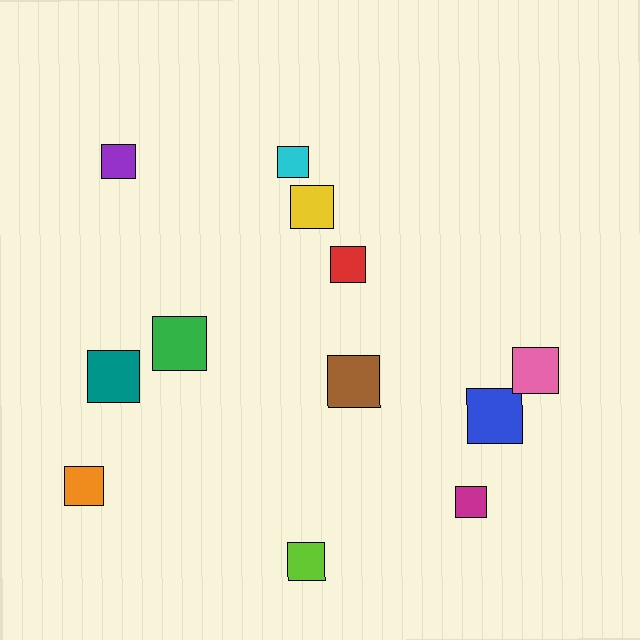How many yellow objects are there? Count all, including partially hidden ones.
There is 1 yellow object.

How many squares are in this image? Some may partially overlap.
There are 12 squares.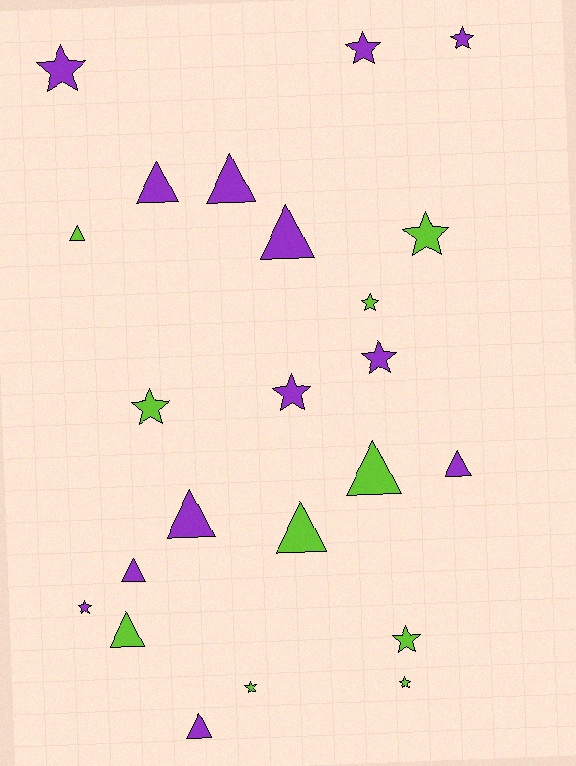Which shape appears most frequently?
Star, with 12 objects.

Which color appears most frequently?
Purple, with 13 objects.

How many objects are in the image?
There are 23 objects.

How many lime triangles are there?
There are 4 lime triangles.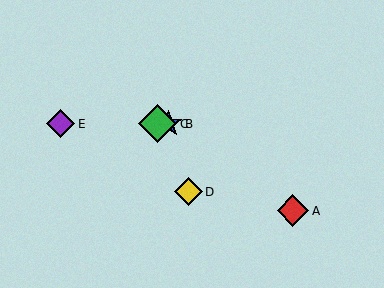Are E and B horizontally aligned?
Yes, both are at y≈124.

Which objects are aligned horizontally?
Objects B, C, E are aligned horizontally.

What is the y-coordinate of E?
Object E is at y≈124.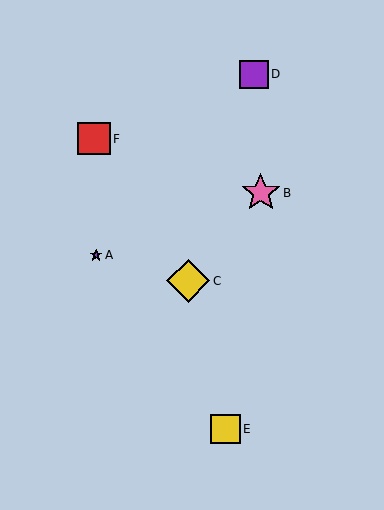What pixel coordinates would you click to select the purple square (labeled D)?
Click at (254, 74) to select the purple square D.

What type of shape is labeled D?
Shape D is a purple square.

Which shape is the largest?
The yellow diamond (labeled C) is the largest.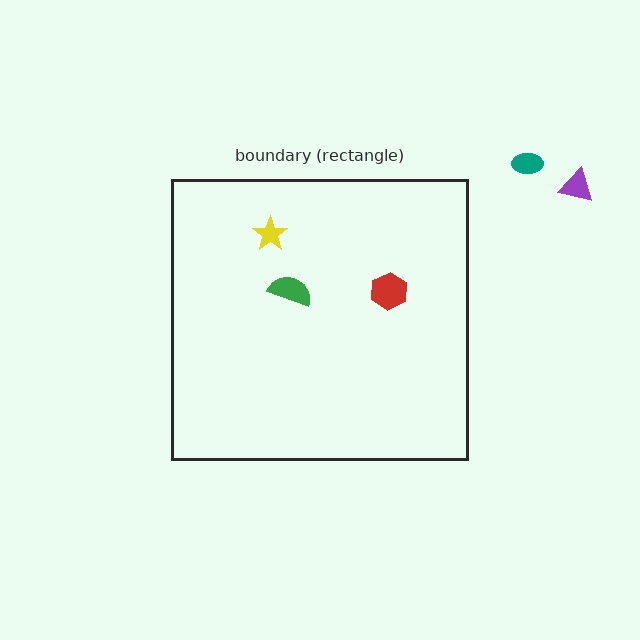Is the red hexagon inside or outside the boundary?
Inside.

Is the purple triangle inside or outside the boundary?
Outside.